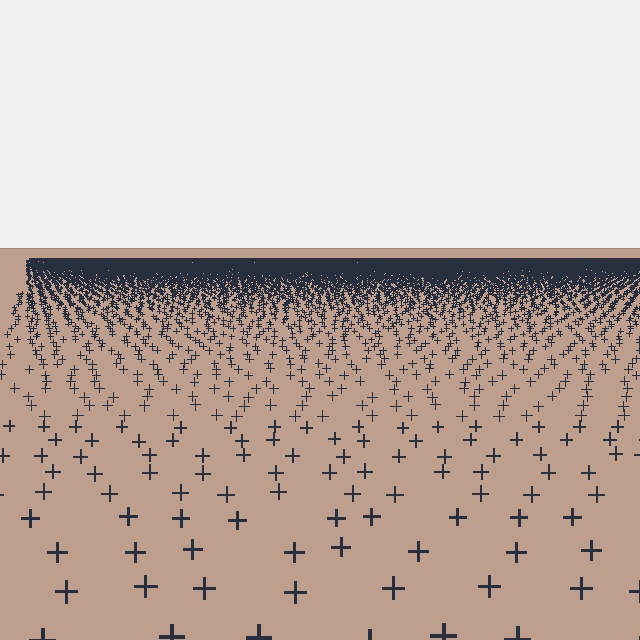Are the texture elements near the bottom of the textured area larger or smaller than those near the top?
Larger. Near the bottom, elements are closer to the viewer and appear at a bigger on-screen size.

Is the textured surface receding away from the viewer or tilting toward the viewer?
The surface is receding away from the viewer. Texture elements get smaller and denser toward the top.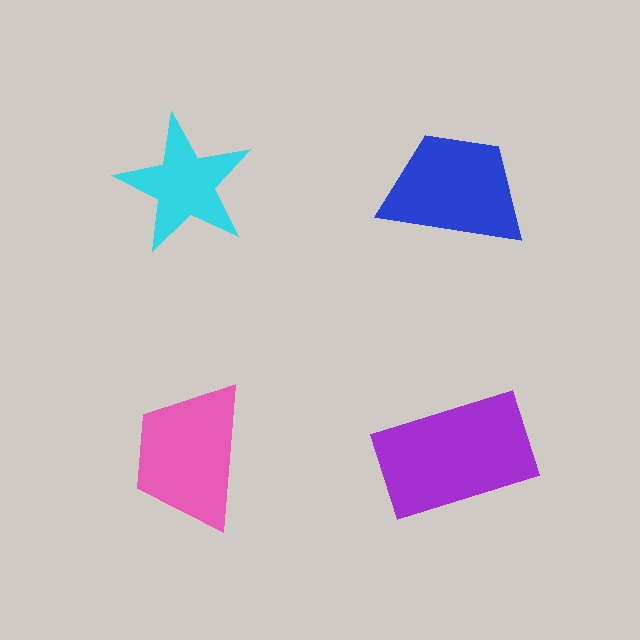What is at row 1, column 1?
A cyan star.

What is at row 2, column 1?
A pink trapezoid.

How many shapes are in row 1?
2 shapes.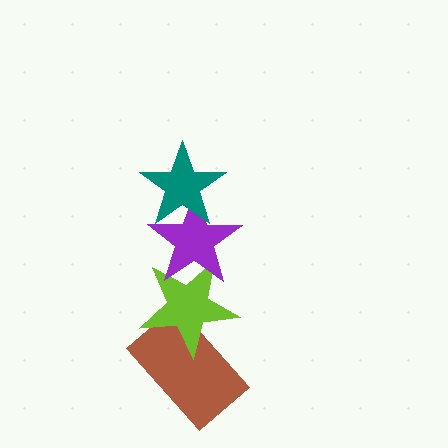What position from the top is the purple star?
The purple star is 2nd from the top.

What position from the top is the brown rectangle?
The brown rectangle is 4th from the top.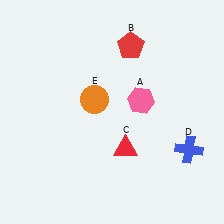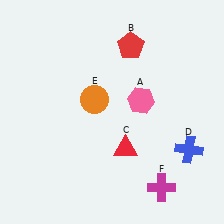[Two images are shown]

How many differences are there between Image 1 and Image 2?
There is 1 difference between the two images.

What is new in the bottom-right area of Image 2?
A magenta cross (F) was added in the bottom-right area of Image 2.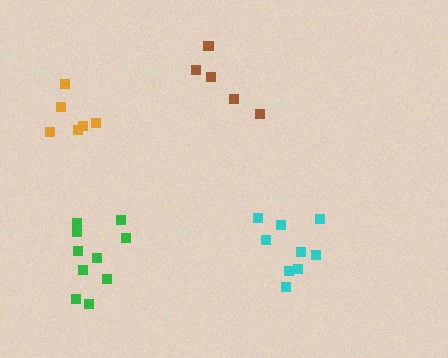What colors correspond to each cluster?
The clusters are colored: cyan, brown, green, orange.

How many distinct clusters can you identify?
There are 4 distinct clusters.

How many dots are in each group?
Group 1: 9 dots, Group 2: 5 dots, Group 3: 10 dots, Group 4: 6 dots (30 total).